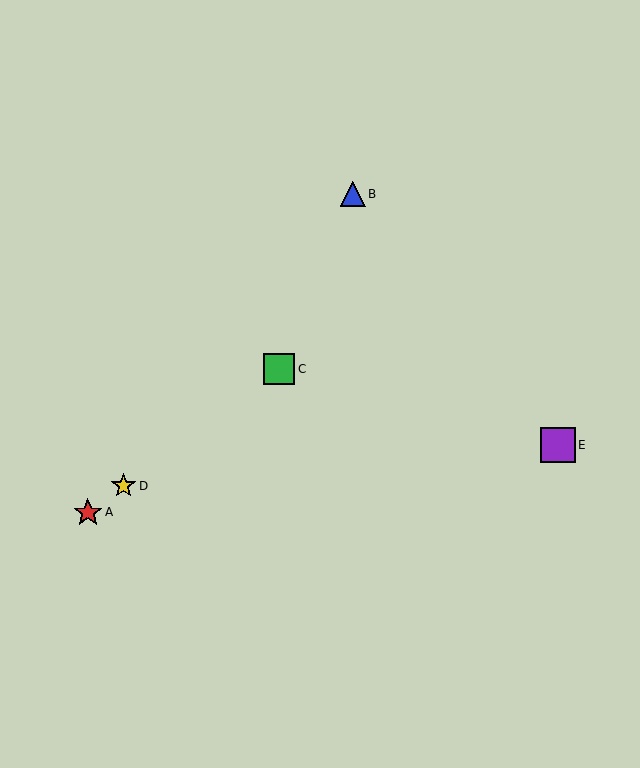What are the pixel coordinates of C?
Object C is at (279, 369).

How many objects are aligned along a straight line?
3 objects (A, C, D) are aligned along a straight line.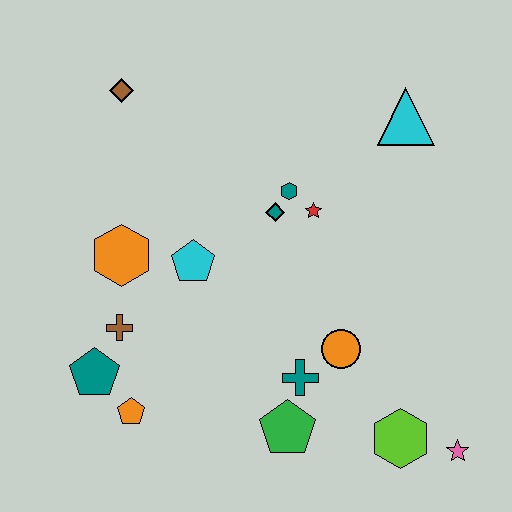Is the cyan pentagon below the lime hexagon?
No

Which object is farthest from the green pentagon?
The brown diamond is farthest from the green pentagon.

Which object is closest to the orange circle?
The teal cross is closest to the orange circle.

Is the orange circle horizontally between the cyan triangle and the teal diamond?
Yes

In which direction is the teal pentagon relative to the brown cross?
The teal pentagon is below the brown cross.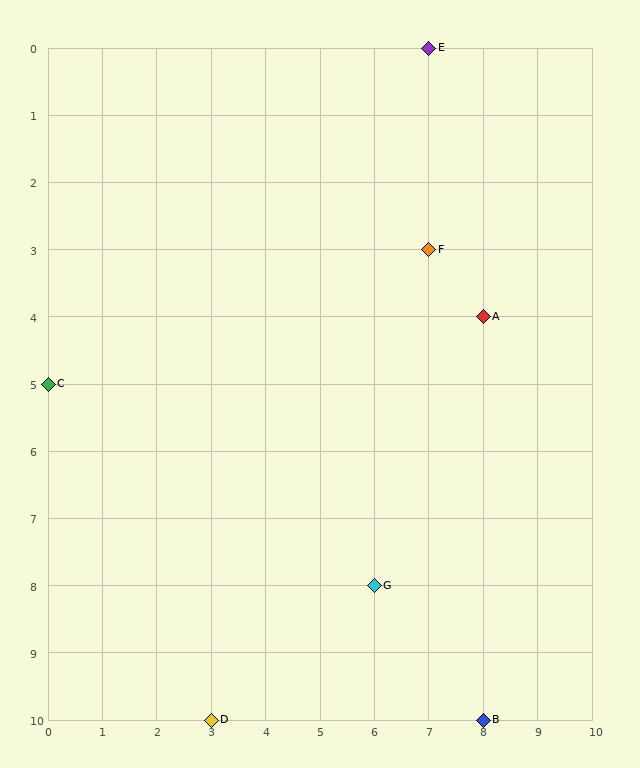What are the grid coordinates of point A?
Point A is at grid coordinates (8, 4).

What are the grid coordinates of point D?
Point D is at grid coordinates (3, 10).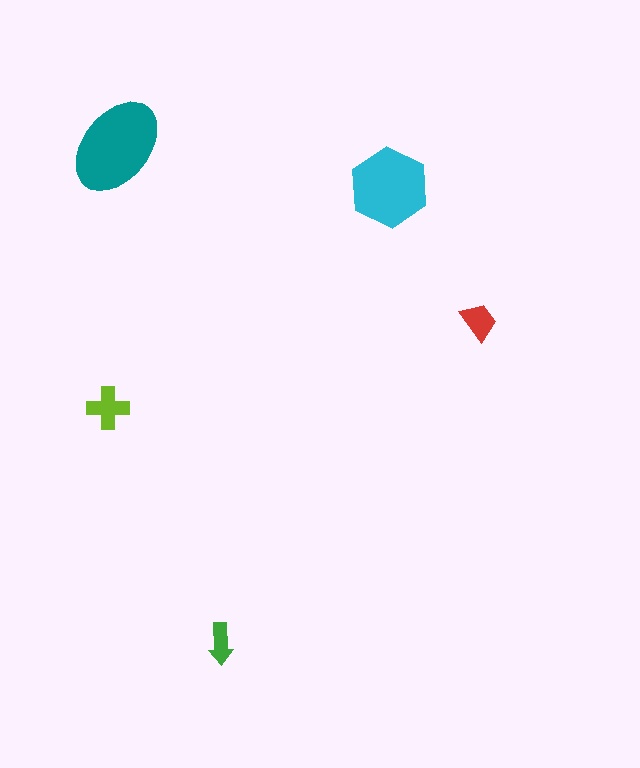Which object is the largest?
The teal ellipse.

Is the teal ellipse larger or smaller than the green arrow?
Larger.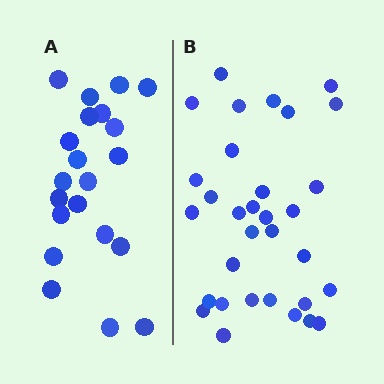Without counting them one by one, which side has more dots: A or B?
Region B (the right region) has more dots.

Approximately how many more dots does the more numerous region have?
Region B has roughly 12 or so more dots than region A.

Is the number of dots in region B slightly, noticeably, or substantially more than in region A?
Region B has substantially more. The ratio is roughly 1.5 to 1.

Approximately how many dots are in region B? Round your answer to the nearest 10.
About 30 dots. (The exact count is 32, which rounds to 30.)